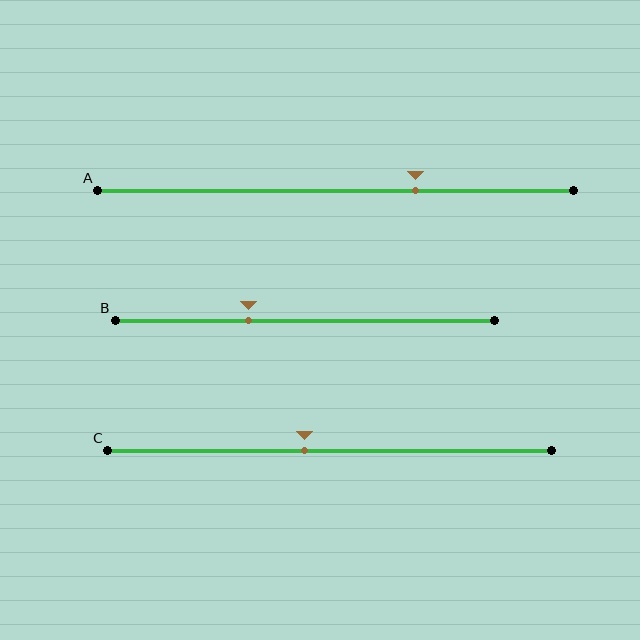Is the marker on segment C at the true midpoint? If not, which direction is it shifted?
No, the marker on segment C is shifted to the left by about 6% of the segment length.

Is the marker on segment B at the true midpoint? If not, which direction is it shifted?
No, the marker on segment B is shifted to the left by about 15% of the segment length.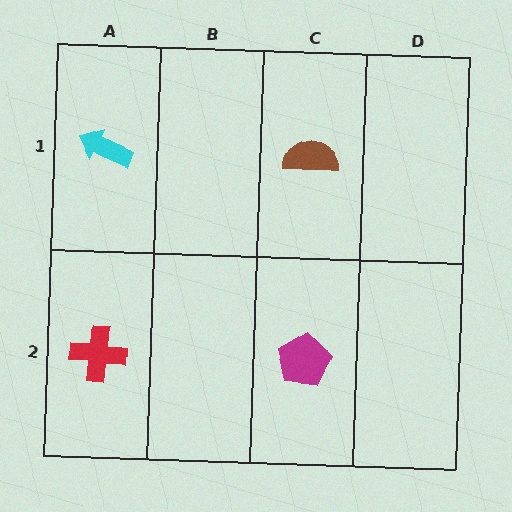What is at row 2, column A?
A red cross.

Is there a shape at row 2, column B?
No, that cell is empty.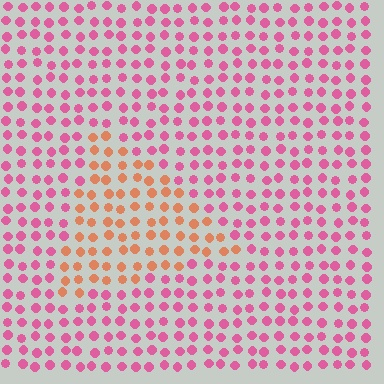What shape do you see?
I see a triangle.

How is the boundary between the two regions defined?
The boundary is defined purely by a slight shift in hue (about 48 degrees). Spacing, size, and orientation are identical on both sides.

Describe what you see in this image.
The image is filled with small pink elements in a uniform arrangement. A triangle-shaped region is visible where the elements are tinted to a slightly different hue, forming a subtle color boundary.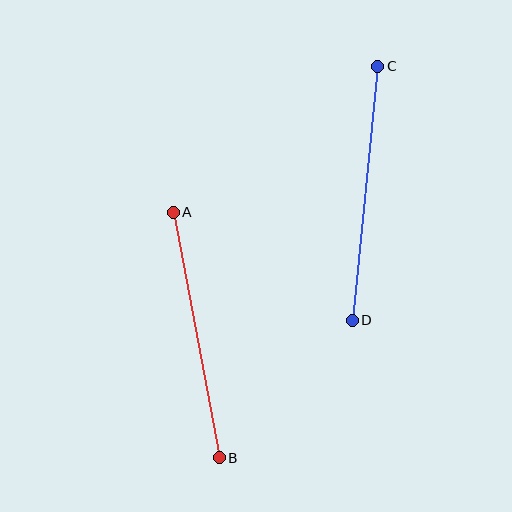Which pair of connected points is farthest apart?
Points C and D are farthest apart.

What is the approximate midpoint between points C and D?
The midpoint is at approximately (365, 193) pixels.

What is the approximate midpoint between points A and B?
The midpoint is at approximately (196, 335) pixels.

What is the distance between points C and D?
The distance is approximately 255 pixels.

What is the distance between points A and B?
The distance is approximately 250 pixels.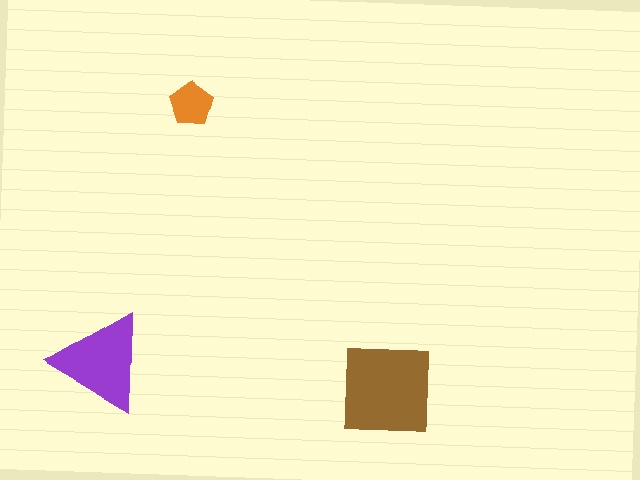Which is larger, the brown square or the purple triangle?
The brown square.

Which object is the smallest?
The orange pentagon.